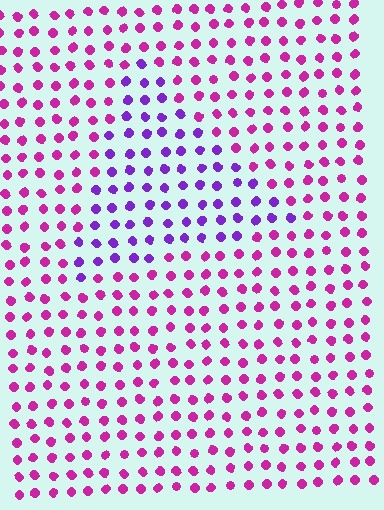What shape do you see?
I see a triangle.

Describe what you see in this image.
The image is filled with small magenta elements in a uniform arrangement. A triangle-shaped region is visible where the elements are tinted to a slightly different hue, forming a subtle color boundary.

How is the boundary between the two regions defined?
The boundary is defined purely by a slight shift in hue (about 41 degrees). Spacing, size, and orientation are identical on both sides.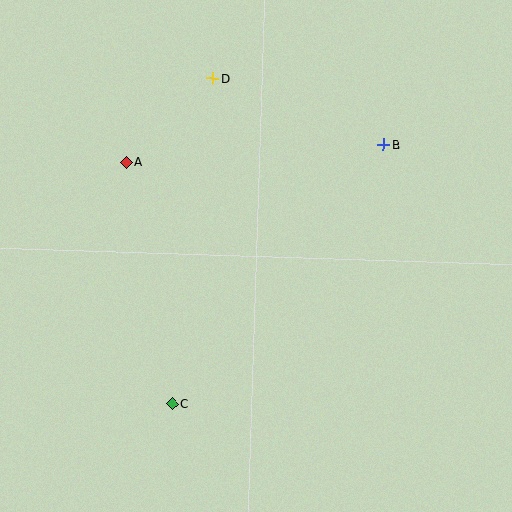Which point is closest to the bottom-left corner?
Point C is closest to the bottom-left corner.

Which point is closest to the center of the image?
Point A at (126, 162) is closest to the center.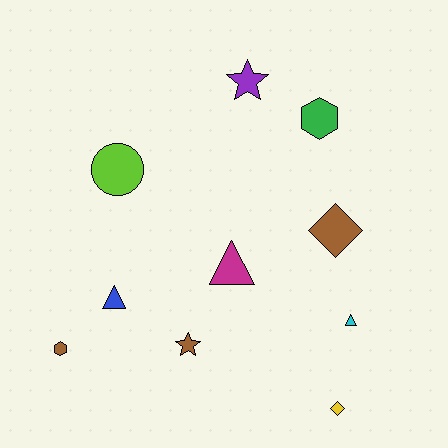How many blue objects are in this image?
There is 1 blue object.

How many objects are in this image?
There are 10 objects.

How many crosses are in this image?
There are no crosses.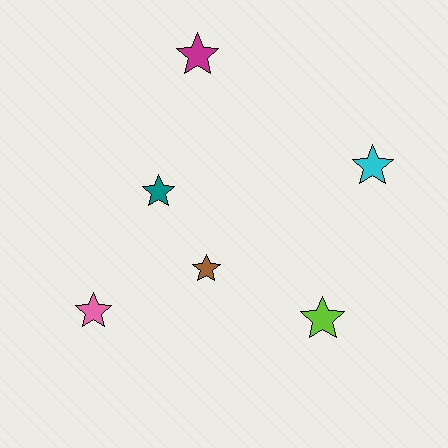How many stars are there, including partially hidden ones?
There are 6 stars.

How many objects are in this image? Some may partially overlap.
There are 6 objects.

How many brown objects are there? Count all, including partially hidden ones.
There is 1 brown object.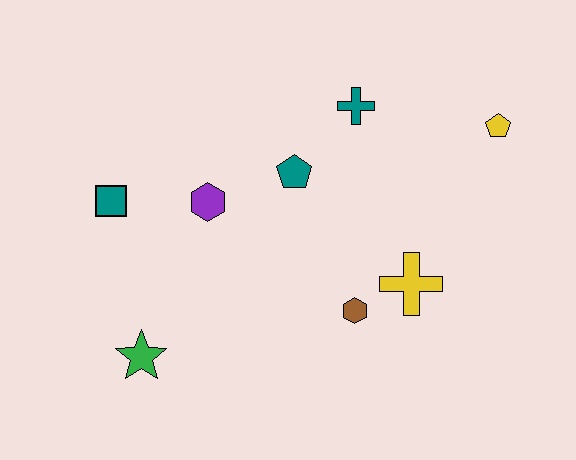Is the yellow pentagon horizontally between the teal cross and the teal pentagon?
No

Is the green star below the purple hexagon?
Yes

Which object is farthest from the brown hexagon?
The teal square is farthest from the brown hexagon.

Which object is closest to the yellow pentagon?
The teal cross is closest to the yellow pentagon.